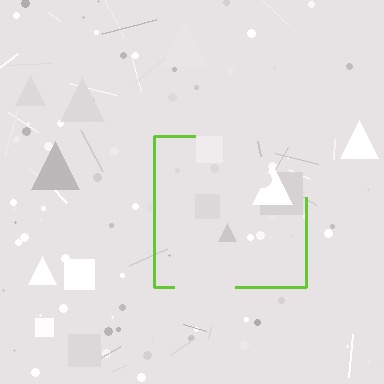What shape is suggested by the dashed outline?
The dashed outline suggests a square.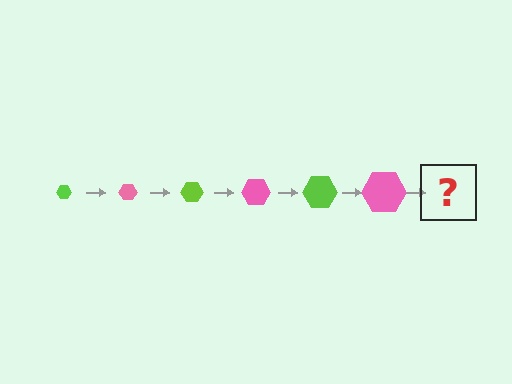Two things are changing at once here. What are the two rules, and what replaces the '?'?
The two rules are that the hexagon grows larger each step and the color cycles through lime and pink. The '?' should be a lime hexagon, larger than the previous one.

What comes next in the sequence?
The next element should be a lime hexagon, larger than the previous one.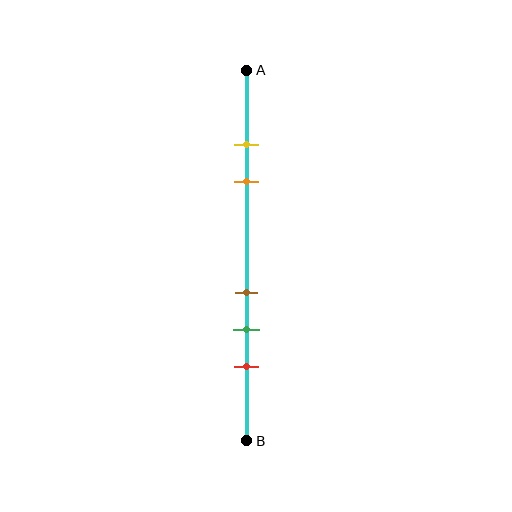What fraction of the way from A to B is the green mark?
The green mark is approximately 70% (0.7) of the way from A to B.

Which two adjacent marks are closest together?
The yellow and orange marks are the closest adjacent pair.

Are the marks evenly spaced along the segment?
No, the marks are not evenly spaced.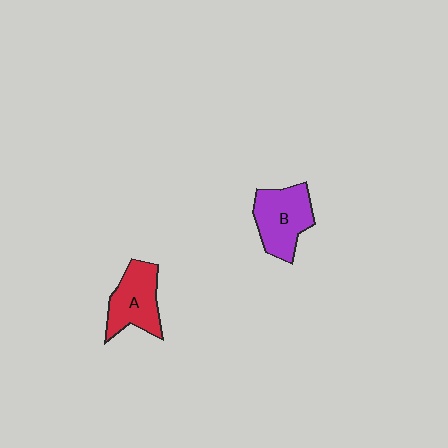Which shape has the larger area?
Shape B (purple).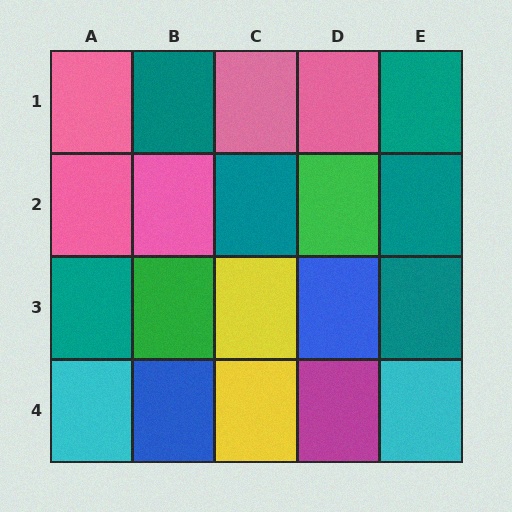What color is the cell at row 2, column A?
Pink.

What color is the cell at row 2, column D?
Green.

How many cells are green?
2 cells are green.